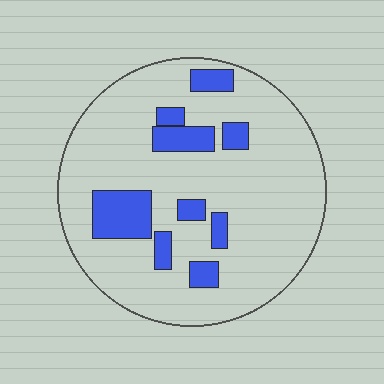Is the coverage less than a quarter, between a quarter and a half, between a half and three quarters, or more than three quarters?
Less than a quarter.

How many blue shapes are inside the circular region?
9.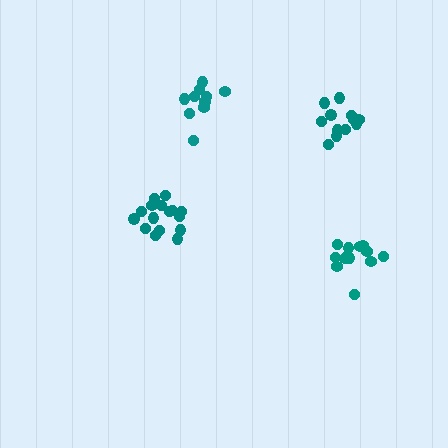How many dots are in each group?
Group 1: 16 dots, Group 2: 12 dots, Group 3: 10 dots, Group 4: 14 dots (52 total).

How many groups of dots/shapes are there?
There are 4 groups.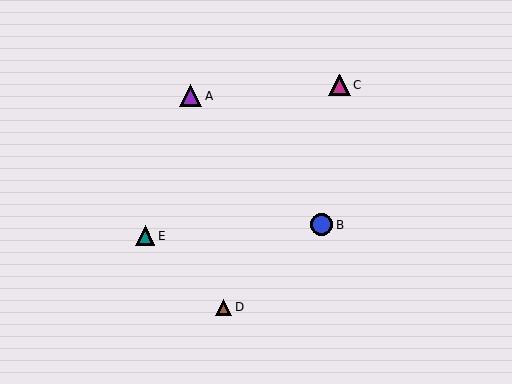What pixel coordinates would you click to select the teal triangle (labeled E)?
Click at (145, 236) to select the teal triangle E.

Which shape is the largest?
The blue circle (labeled B) is the largest.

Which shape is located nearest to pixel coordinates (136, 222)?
The teal triangle (labeled E) at (145, 236) is nearest to that location.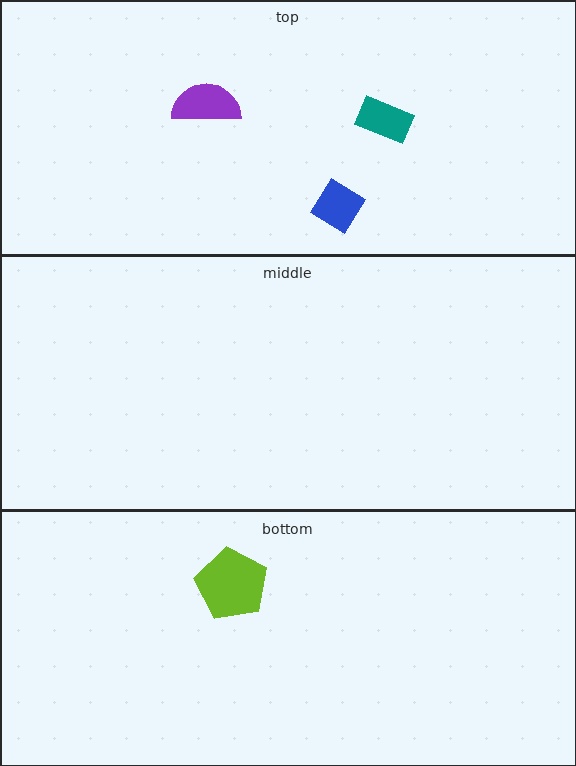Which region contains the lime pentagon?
The bottom region.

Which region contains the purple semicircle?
The top region.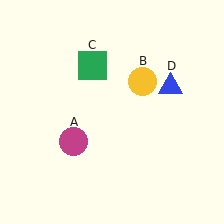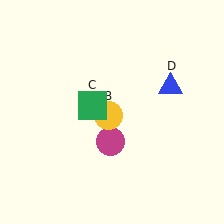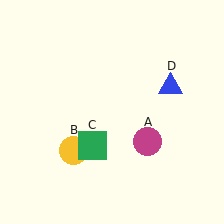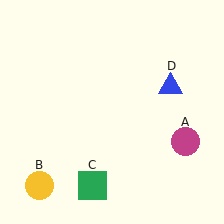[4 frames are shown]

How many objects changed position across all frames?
3 objects changed position: magenta circle (object A), yellow circle (object B), green square (object C).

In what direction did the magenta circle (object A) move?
The magenta circle (object A) moved right.